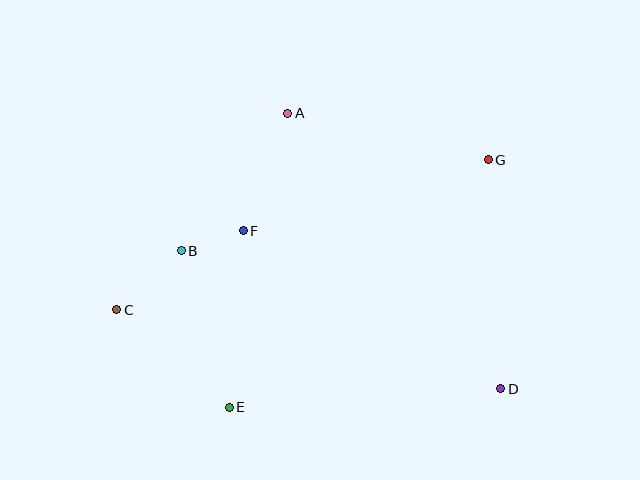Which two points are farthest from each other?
Points C and G are farthest from each other.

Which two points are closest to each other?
Points B and F are closest to each other.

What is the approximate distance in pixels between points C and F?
The distance between C and F is approximately 149 pixels.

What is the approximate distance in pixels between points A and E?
The distance between A and E is approximately 300 pixels.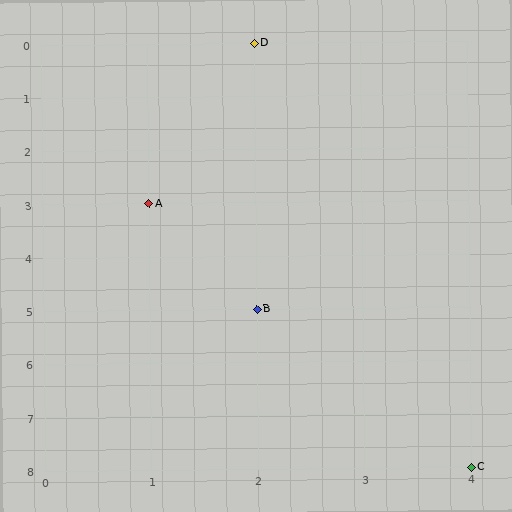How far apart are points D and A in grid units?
Points D and A are 1 column and 3 rows apart (about 3.2 grid units diagonally).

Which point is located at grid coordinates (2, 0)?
Point D is at (2, 0).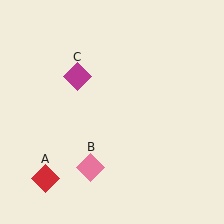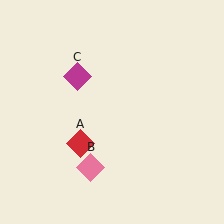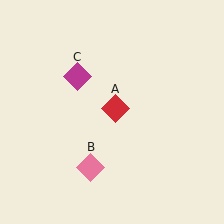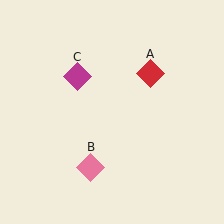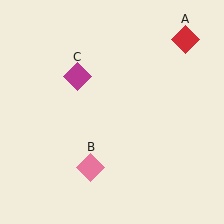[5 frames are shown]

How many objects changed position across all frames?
1 object changed position: red diamond (object A).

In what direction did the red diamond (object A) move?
The red diamond (object A) moved up and to the right.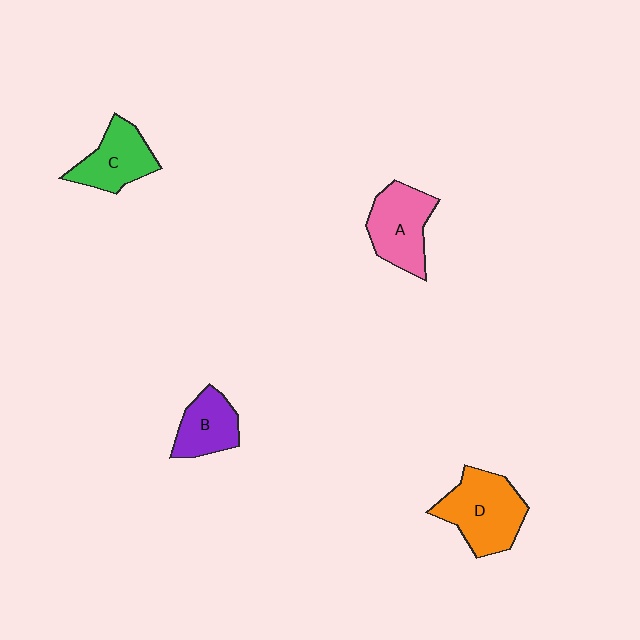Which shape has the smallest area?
Shape B (purple).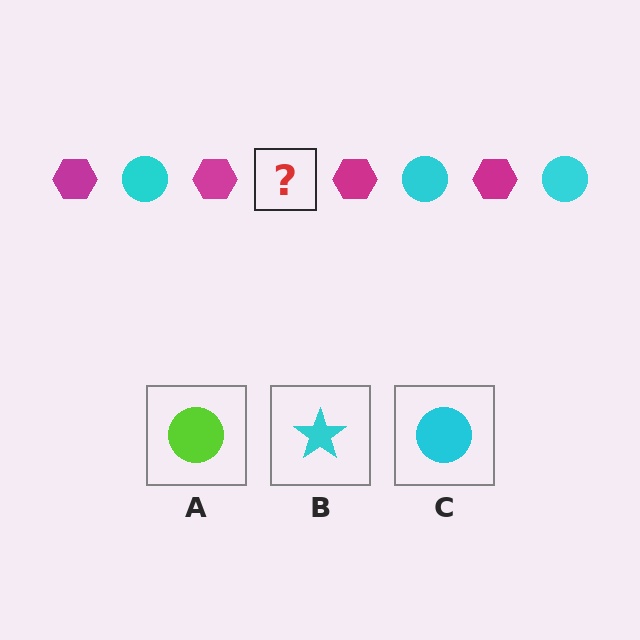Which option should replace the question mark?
Option C.